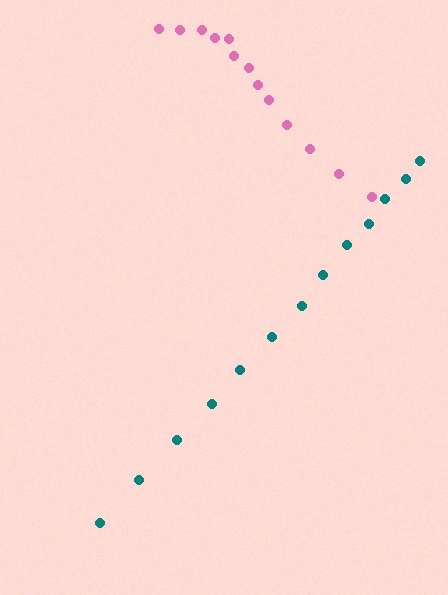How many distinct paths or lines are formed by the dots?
There are 2 distinct paths.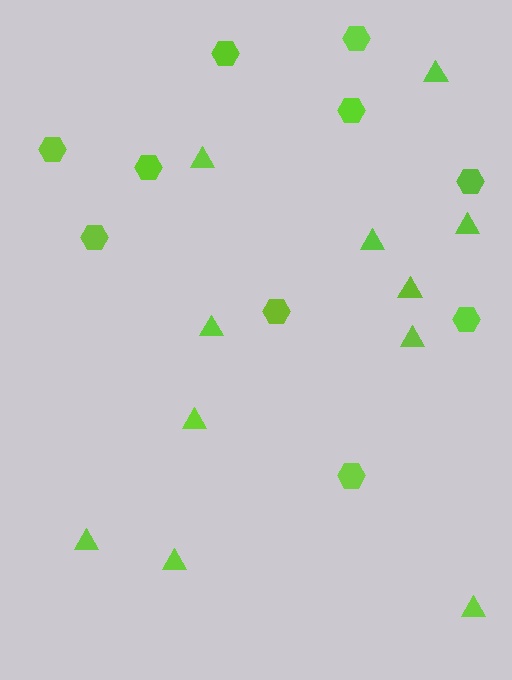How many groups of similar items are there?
There are 2 groups: one group of triangles (11) and one group of hexagons (10).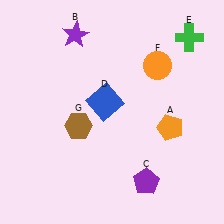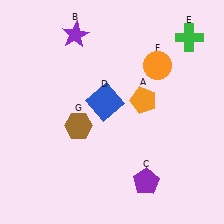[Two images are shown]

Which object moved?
The orange pentagon (A) moved up.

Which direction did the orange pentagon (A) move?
The orange pentagon (A) moved up.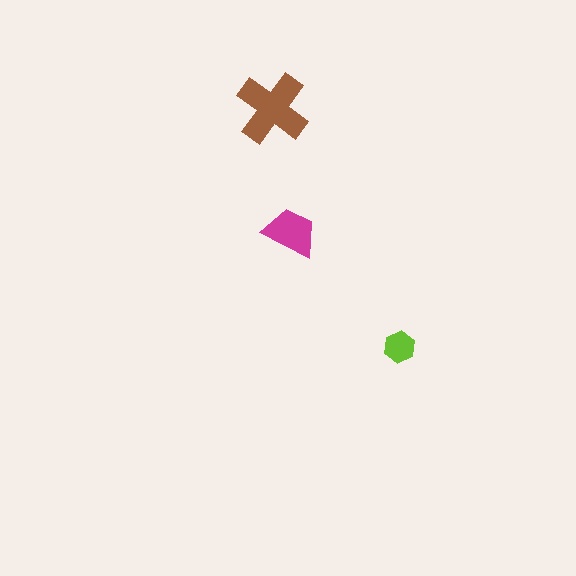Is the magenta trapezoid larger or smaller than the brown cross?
Smaller.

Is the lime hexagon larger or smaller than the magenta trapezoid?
Smaller.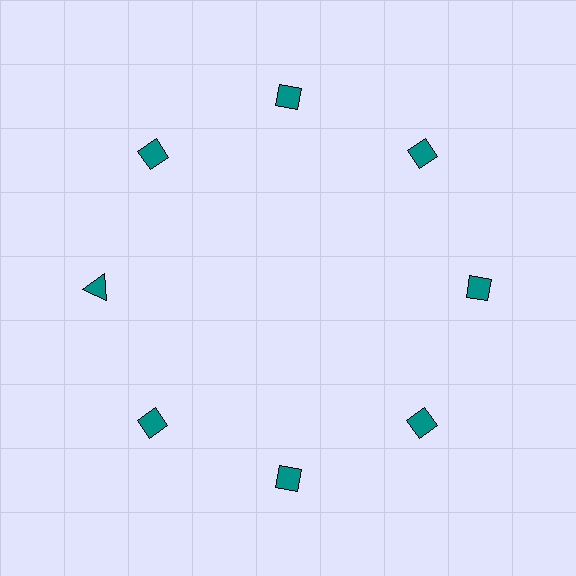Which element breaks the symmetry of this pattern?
The teal triangle at roughly the 9 o'clock position breaks the symmetry. All other shapes are teal diamonds.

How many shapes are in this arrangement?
There are 8 shapes arranged in a ring pattern.